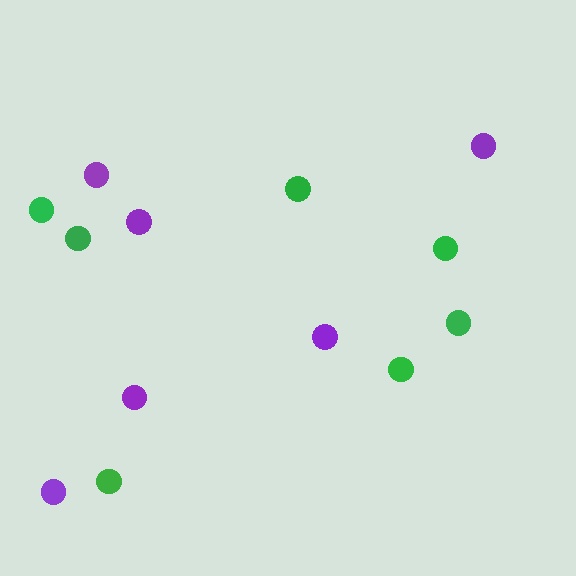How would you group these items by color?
There are 2 groups: one group of green circles (7) and one group of purple circles (6).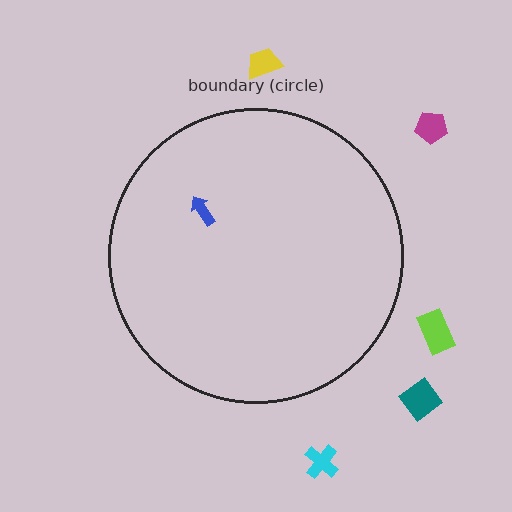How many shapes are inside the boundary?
1 inside, 5 outside.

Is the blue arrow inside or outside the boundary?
Inside.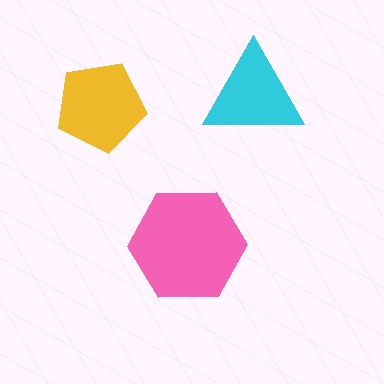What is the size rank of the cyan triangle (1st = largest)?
3rd.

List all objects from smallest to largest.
The cyan triangle, the yellow pentagon, the pink hexagon.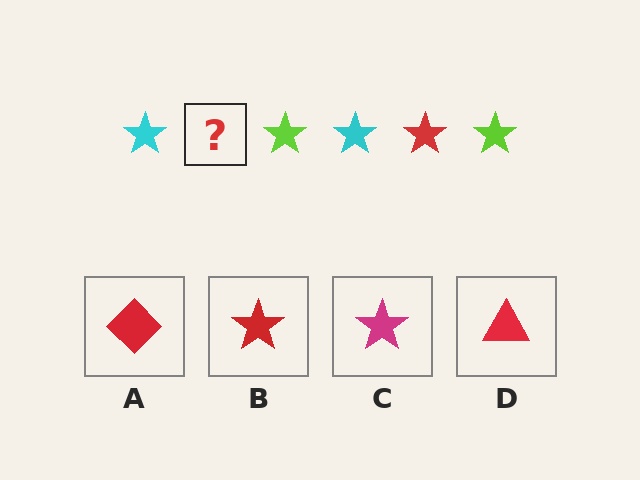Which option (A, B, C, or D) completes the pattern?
B.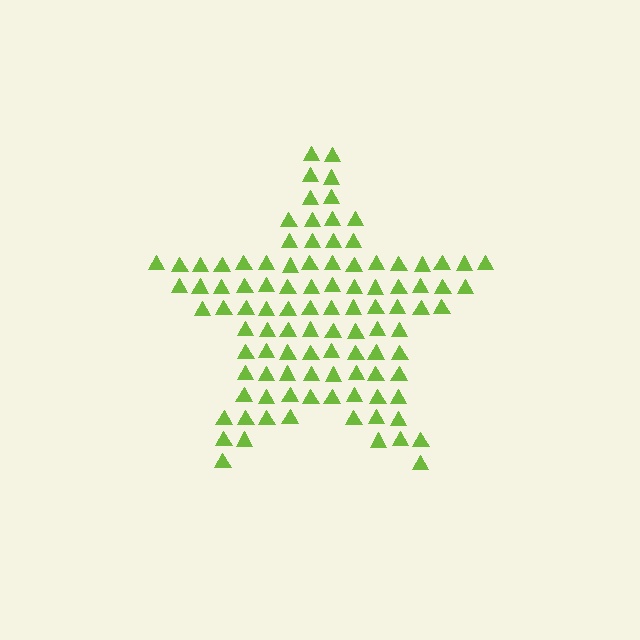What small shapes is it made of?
It is made of small triangles.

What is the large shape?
The large shape is a star.